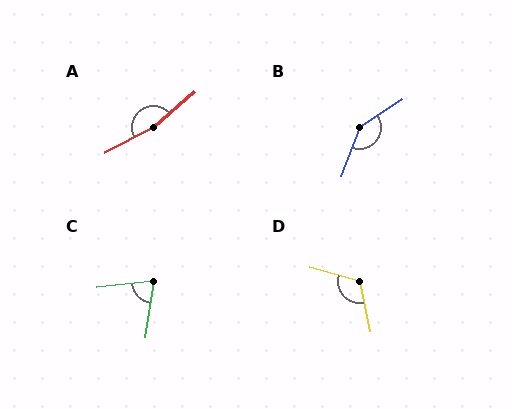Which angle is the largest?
A, at approximately 166 degrees.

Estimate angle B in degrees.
Approximately 144 degrees.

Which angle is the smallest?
C, at approximately 75 degrees.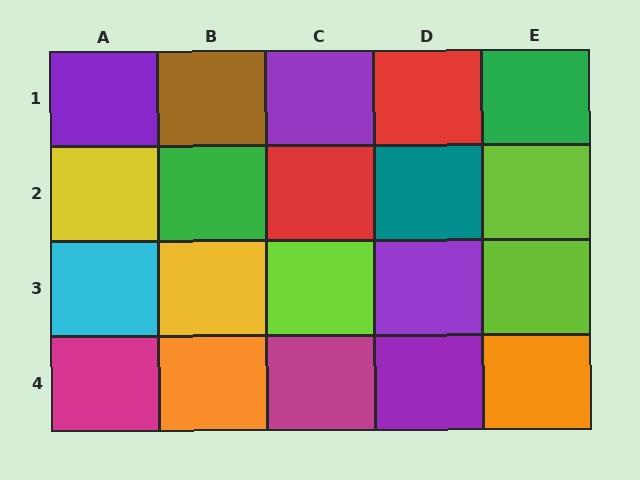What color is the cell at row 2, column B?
Green.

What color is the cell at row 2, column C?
Red.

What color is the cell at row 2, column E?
Lime.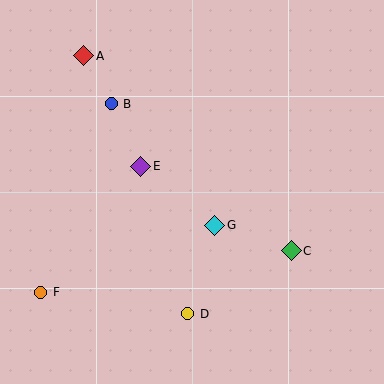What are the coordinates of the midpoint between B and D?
The midpoint between B and D is at (150, 209).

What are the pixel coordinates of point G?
Point G is at (215, 225).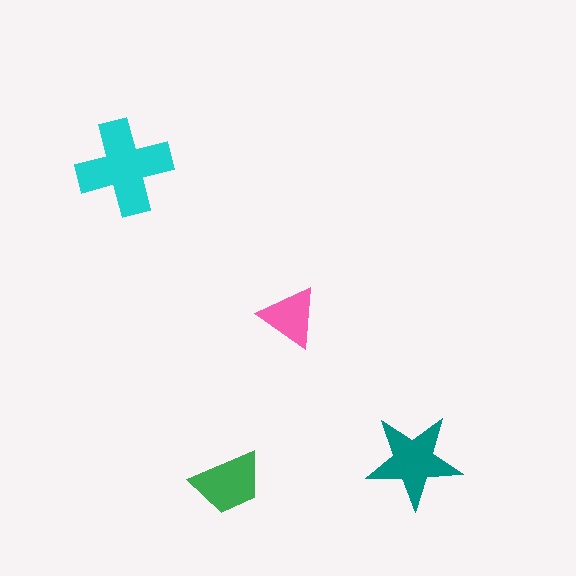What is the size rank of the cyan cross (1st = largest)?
1st.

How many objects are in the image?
There are 4 objects in the image.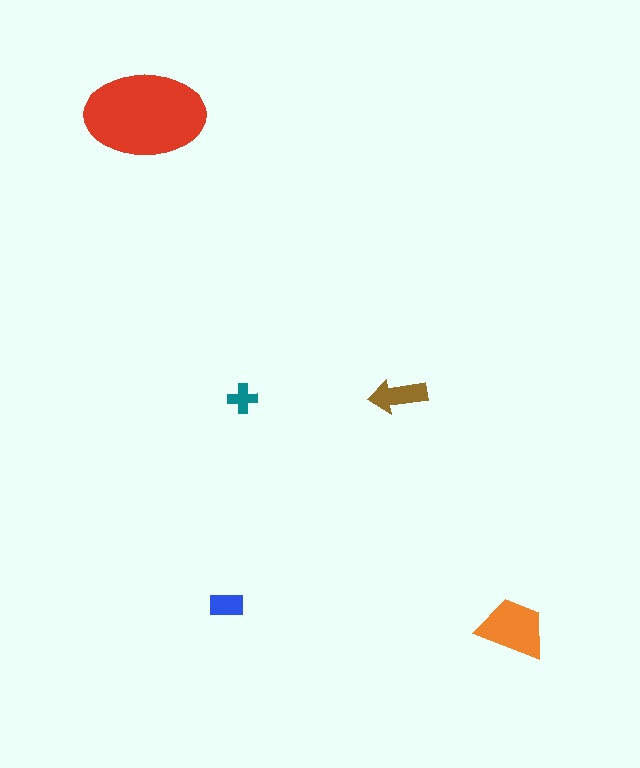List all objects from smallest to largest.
The teal cross, the blue rectangle, the brown arrow, the orange trapezoid, the red ellipse.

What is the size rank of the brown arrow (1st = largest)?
3rd.